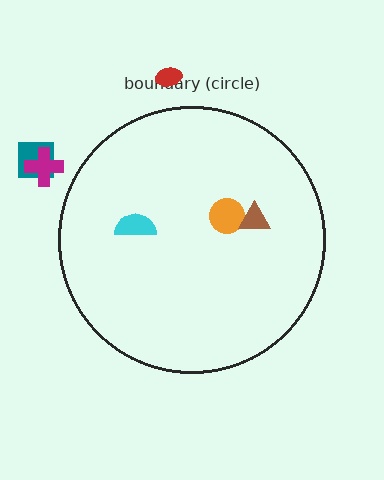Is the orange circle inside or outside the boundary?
Inside.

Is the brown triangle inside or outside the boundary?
Inside.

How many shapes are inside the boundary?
3 inside, 3 outside.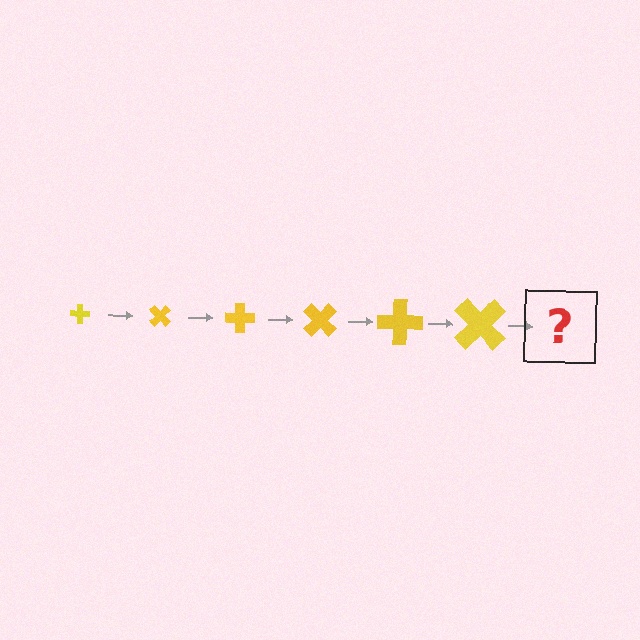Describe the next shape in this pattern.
It should be a cross, larger than the previous one and rotated 270 degrees from the start.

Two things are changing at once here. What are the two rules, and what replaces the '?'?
The two rules are that the cross grows larger each step and it rotates 45 degrees each step. The '?' should be a cross, larger than the previous one and rotated 270 degrees from the start.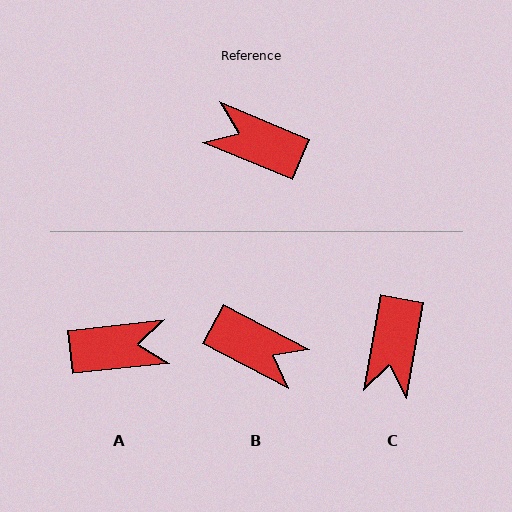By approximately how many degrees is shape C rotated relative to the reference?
Approximately 103 degrees counter-clockwise.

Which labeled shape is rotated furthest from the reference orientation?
B, about 175 degrees away.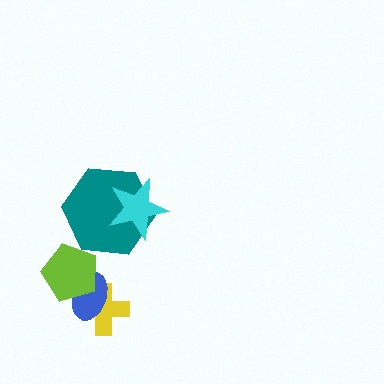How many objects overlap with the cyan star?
1 object overlaps with the cyan star.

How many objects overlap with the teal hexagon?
1 object overlaps with the teal hexagon.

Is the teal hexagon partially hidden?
Yes, it is partially covered by another shape.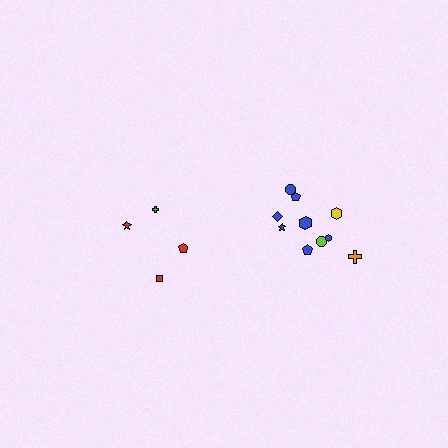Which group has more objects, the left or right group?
The right group.